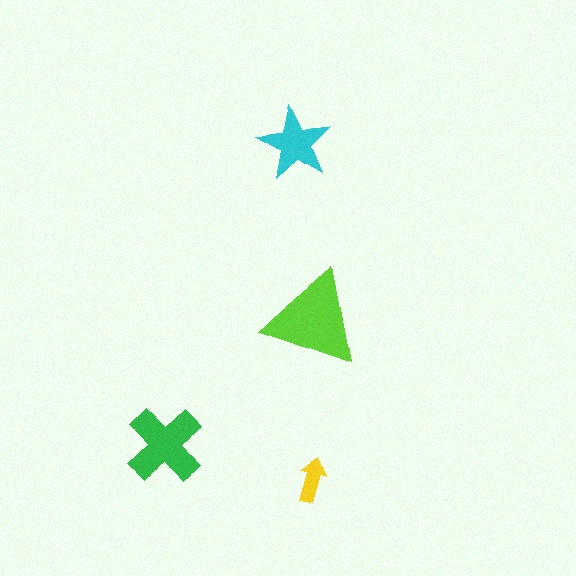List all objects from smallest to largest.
The yellow arrow, the cyan star, the green cross, the lime triangle.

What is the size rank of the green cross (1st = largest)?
2nd.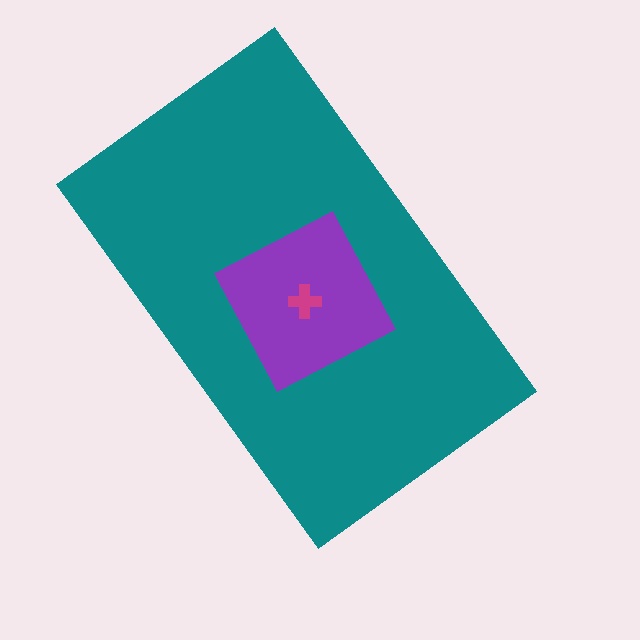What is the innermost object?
The magenta cross.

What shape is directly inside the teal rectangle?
The purple square.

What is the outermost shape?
The teal rectangle.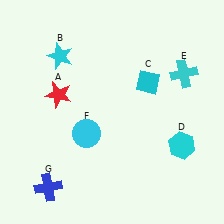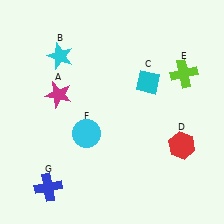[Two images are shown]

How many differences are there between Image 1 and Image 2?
There are 3 differences between the two images.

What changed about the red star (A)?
In Image 1, A is red. In Image 2, it changed to magenta.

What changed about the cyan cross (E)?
In Image 1, E is cyan. In Image 2, it changed to lime.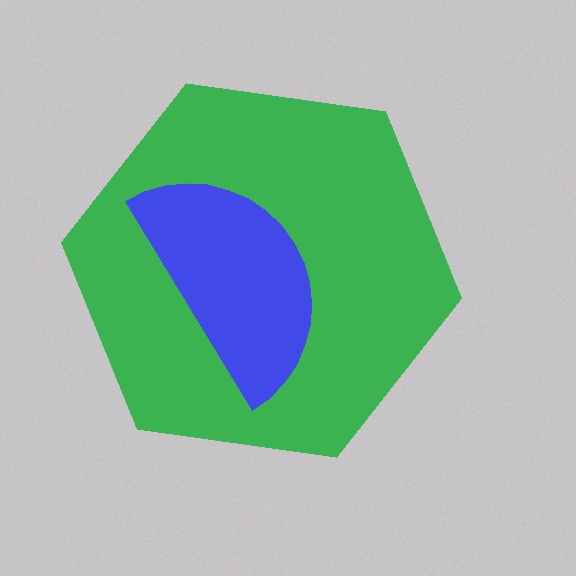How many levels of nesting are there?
2.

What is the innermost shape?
The blue semicircle.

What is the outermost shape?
The green hexagon.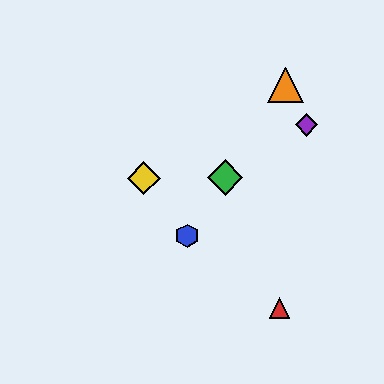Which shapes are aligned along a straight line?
The blue hexagon, the green diamond, the orange triangle are aligned along a straight line.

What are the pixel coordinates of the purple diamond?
The purple diamond is at (307, 125).